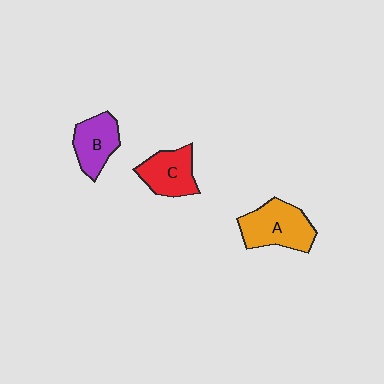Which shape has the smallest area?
Shape B (purple).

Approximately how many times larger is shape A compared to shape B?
Approximately 1.3 times.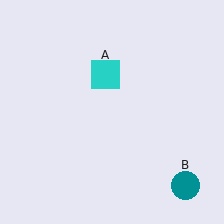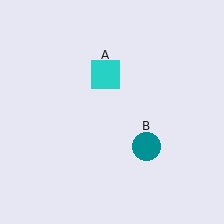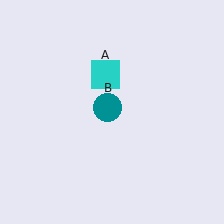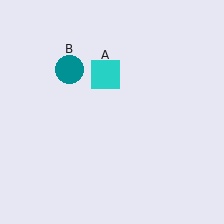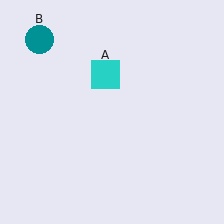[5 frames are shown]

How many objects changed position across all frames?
1 object changed position: teal circle (object B).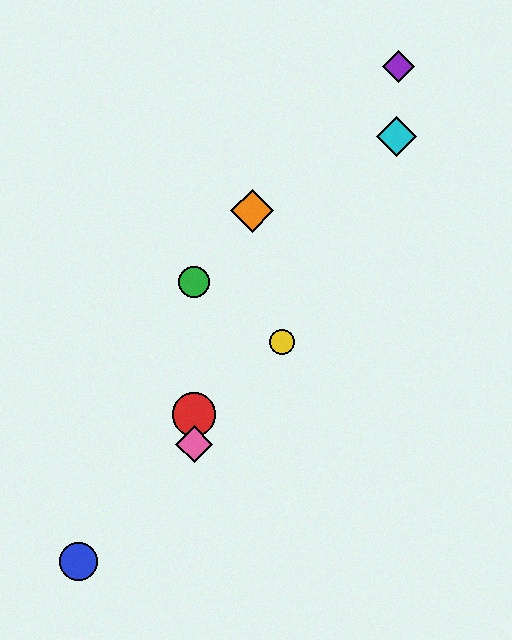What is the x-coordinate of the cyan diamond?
The cyan diamond is at x≈396.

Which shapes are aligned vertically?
The red circle, the green circle, the pink diamond are aligned vertically.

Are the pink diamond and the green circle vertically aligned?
Yes, both are at x≈194.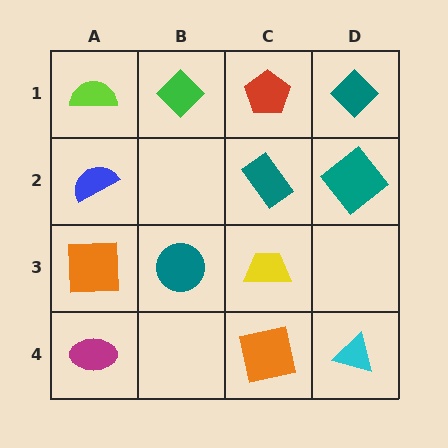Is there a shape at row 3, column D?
No, that cell is empty.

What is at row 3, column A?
An orange square.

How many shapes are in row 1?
4 shapes.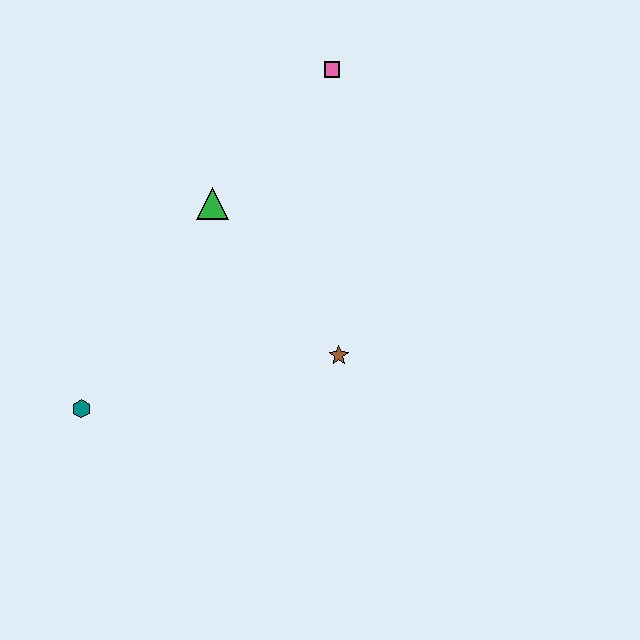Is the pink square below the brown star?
No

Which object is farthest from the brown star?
The pink square is farthest from the brown star.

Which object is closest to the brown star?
The green triangle is closest to the brown star.